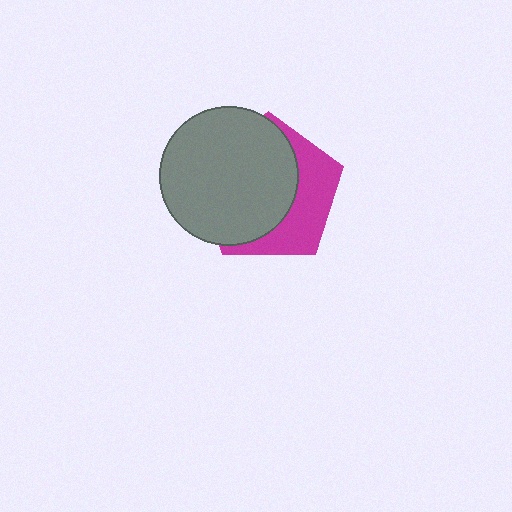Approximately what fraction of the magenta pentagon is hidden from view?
Roughly 62% of the magenta pentagon is hidden behind the gray circle.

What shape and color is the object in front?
The object in front is a gray circle.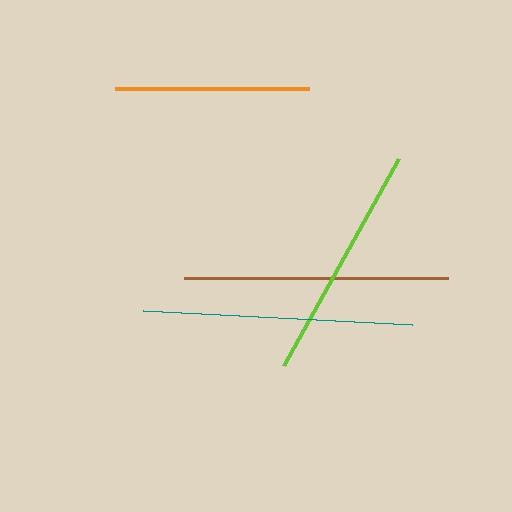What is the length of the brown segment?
The brown segment is approximately 263 pixels long.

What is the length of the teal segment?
The teal segment is approximately 269 pixels long.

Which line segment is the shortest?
The orange line is the shortest at approximately 194 pixels.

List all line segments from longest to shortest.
From longest to shortest: teal, brown, lime, orange.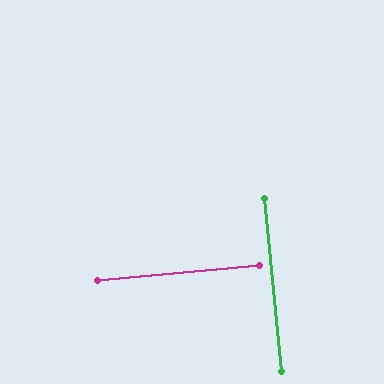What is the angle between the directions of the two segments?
Approximately 90 degrees.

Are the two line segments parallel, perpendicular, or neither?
Perpendicular — they meet at approximately 90°.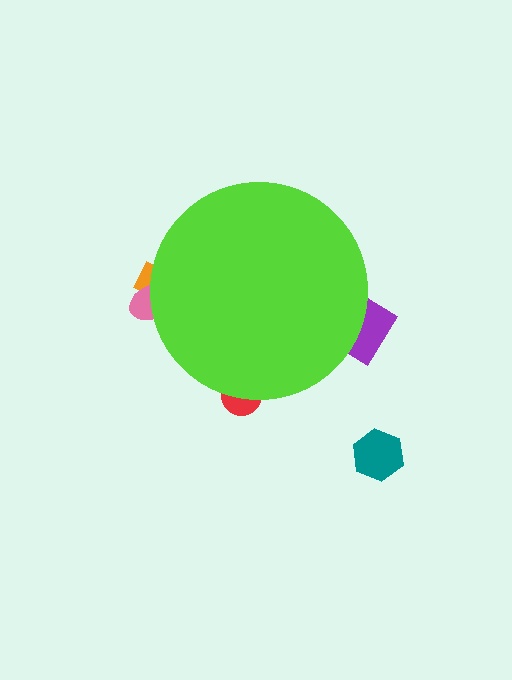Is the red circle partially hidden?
Yes, the red circle is partially hidden behind the lime circle.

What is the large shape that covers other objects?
A lime circle.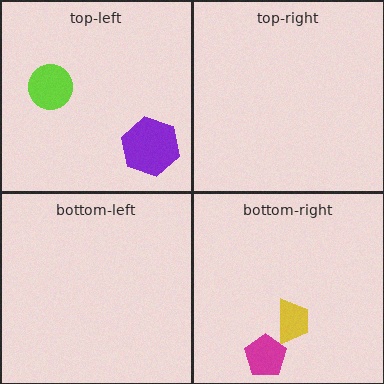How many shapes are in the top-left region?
2.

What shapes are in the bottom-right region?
The yellow trapezoid, the magenta pentagon.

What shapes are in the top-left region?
The purple hexagon, the lime circle.